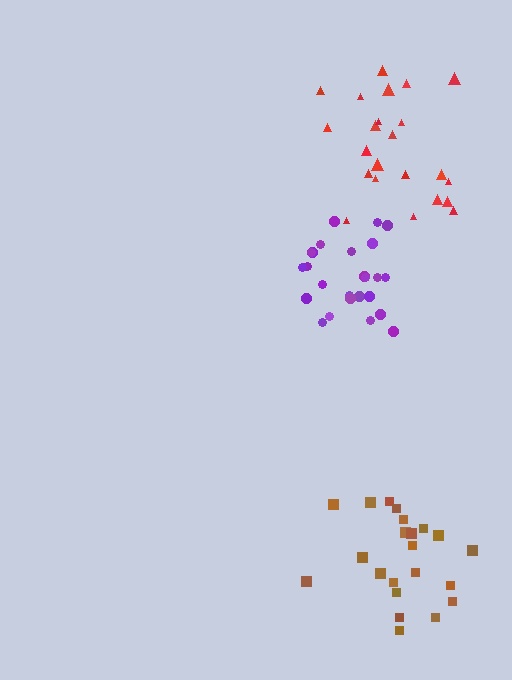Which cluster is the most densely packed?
Purple.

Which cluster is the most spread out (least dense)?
Red.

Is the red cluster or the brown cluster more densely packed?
Brown.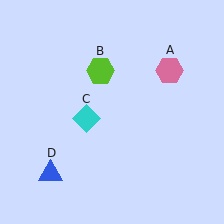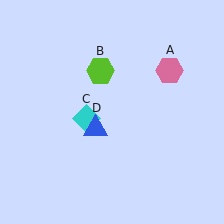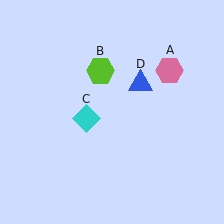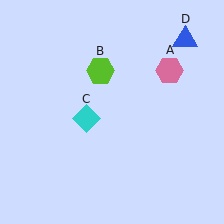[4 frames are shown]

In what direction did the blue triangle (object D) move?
The blue triangle (object D) moved up and to the right.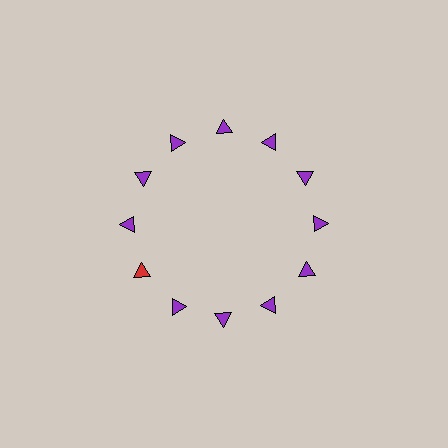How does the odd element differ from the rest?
It has a different color: red instead of purple.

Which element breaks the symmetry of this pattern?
The red triangle at roughly the 8 o'clock position breaks the symmetry. All other shapes are purple triangles.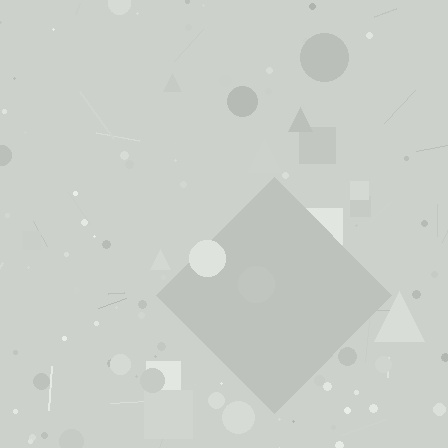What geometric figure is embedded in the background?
A diamond is embedded in the background.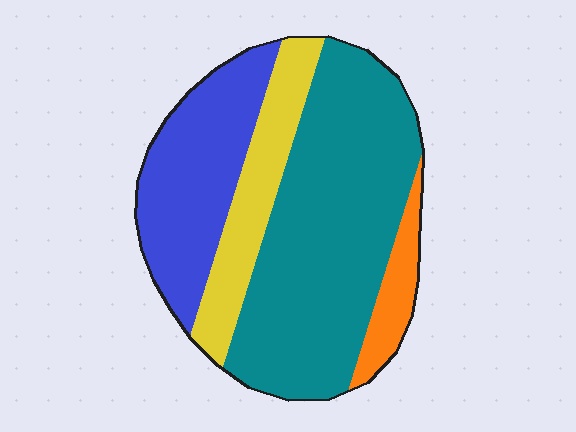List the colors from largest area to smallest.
From largest to smallest: teal, blue, yellow, orange.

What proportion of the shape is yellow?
Yellow covers about 15% of the shape.